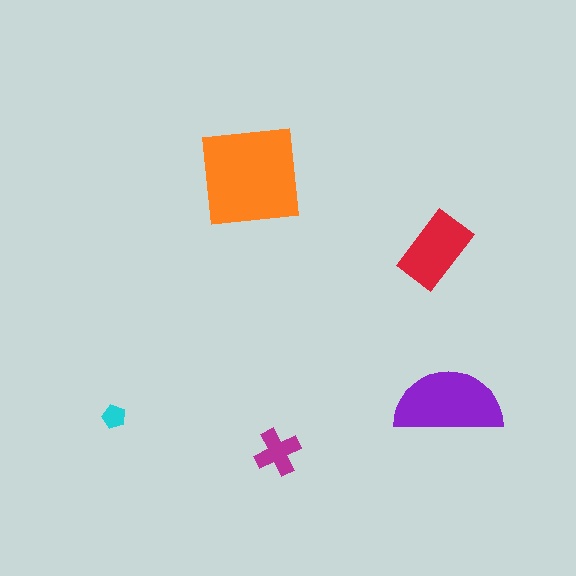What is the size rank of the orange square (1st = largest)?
1st.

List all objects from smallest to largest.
The cyan pentagon, the magenta cross, the red rectangle, the purple semicircle, the orange square.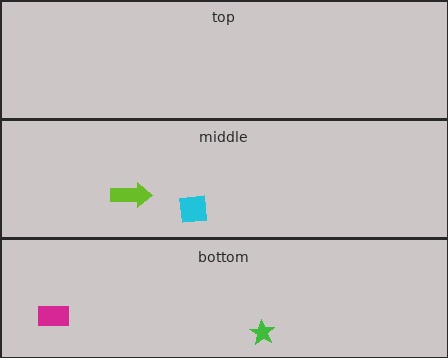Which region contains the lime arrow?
The middle region.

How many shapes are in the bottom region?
2.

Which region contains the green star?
The bottom region.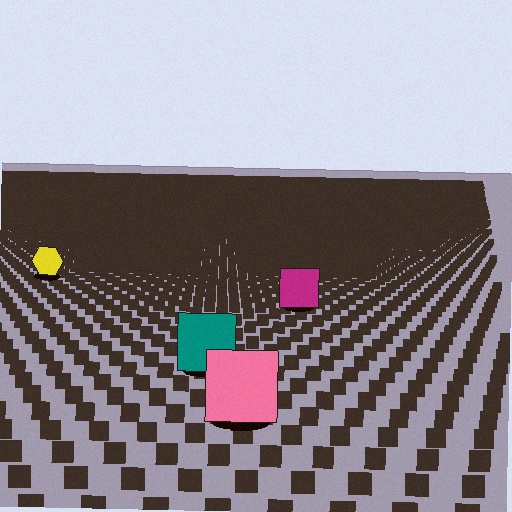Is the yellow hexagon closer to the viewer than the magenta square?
No. The magenta square is closer — you can tell from the texture gradient: the ground texture is coarser near it.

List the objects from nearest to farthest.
From nearest to farthest: the pink square, the teal square, the magenta square, the yellow hexagon.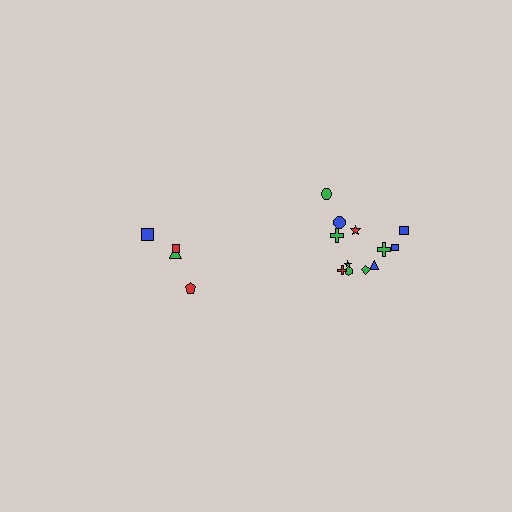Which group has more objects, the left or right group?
The right group.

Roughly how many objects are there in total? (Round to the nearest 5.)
Roughly 15 objects in total.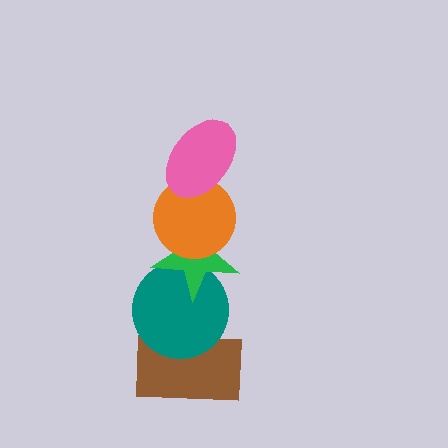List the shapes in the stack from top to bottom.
From top to bottom: the pink ellipse, the orange circle, the green star, the teal circle, the brown rectangle.